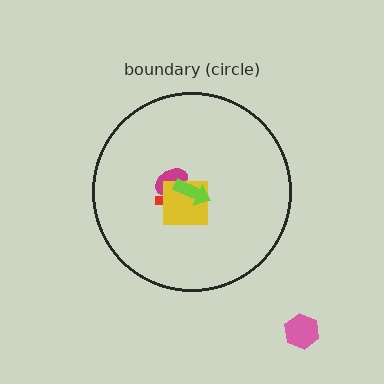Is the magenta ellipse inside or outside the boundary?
Inside.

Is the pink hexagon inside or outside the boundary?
Outside.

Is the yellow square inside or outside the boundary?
Inside.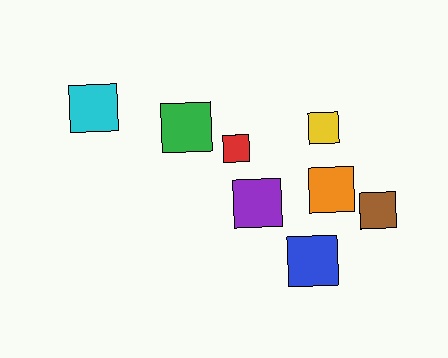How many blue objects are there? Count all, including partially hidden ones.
There is 1 blue object.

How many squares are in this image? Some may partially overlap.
There are 8 squares.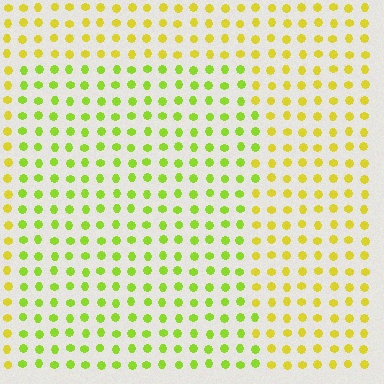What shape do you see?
I see a rectangle.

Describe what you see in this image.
The image is filled with small yellow elements in a uniform arrangement. A rectangle-shaped region is visible where the elements are tinted to a slightly different hue, forming a subtle color boundary.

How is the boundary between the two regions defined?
The boundary is defined purely by a slight shift in hue (about 31 degrees). Spacing, size, and orientation are identical on both sides.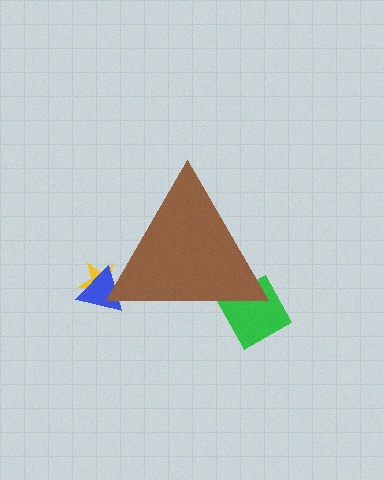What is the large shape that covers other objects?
A brown triangle.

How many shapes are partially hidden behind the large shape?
3 shapes are partially hidden.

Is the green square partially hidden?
Yes, the green square is partially hidden behind the brown triangle.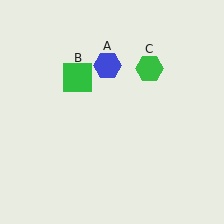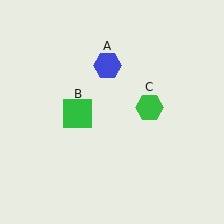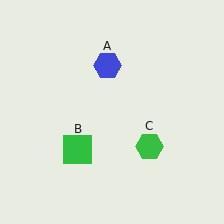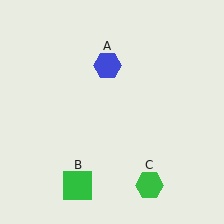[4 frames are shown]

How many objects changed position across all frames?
2 objects changed position: green square (object B), green hexagon (object C).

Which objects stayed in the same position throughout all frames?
Blue hexagon (object A) remained stationary.